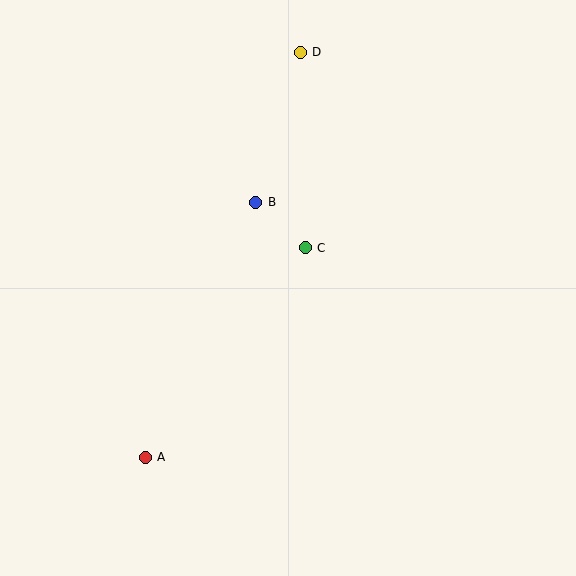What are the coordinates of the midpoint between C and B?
The midpoint between C and B is at (281, 225).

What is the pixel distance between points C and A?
The distance between C and A is 264 pixels.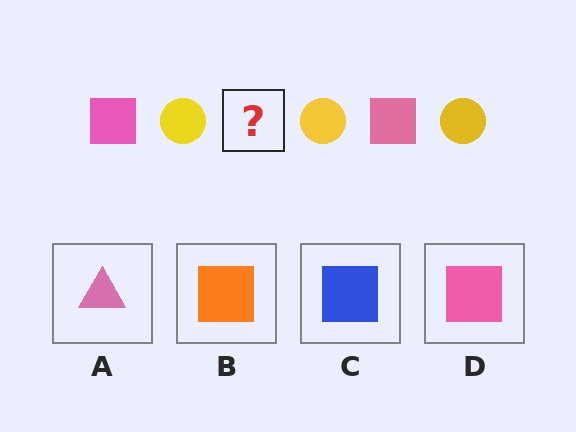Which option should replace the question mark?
Option D.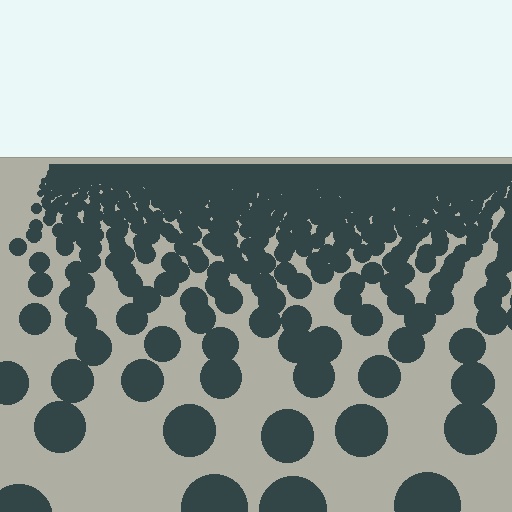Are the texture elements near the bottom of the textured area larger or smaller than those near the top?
Larger. Near the bottom, elements are closer to the viewer and appear at a bigger on-screen size.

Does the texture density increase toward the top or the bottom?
Density increases toward the top.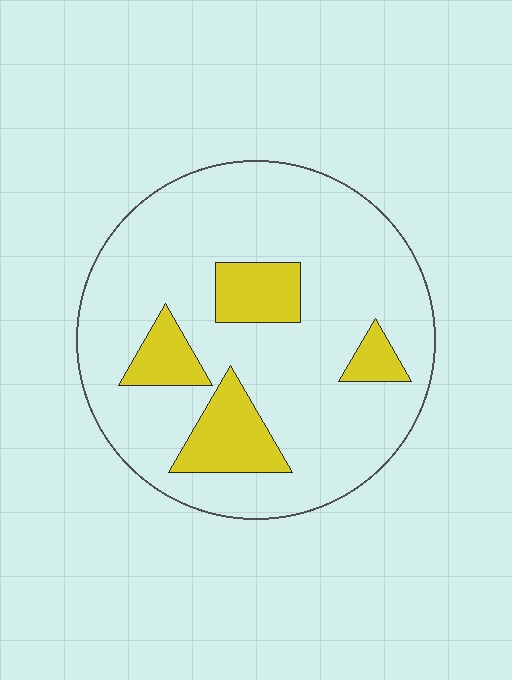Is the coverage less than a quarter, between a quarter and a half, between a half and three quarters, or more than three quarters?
Less than a quarter.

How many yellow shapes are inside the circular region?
4.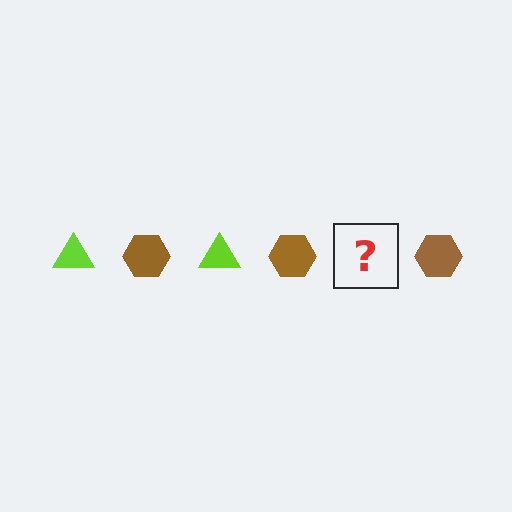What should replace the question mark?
The question mark should be replaced with a lime triangle.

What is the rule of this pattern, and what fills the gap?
The rule is that the pattern alternates between lime triangle and brown hexagon. The gap should be filled with a lime triangle.